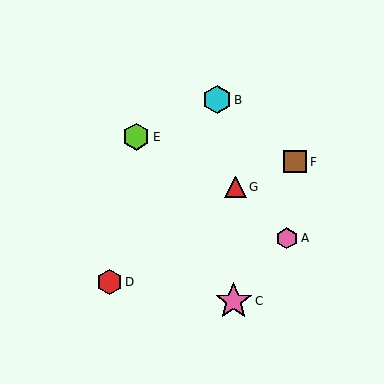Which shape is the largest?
The pink star (labeled C) is the largest.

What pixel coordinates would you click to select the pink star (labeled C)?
Click at (234, 301) to select the pink star C.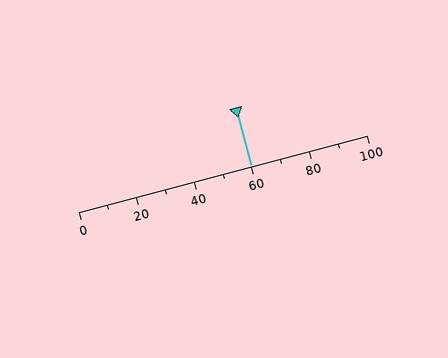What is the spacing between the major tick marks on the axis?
The major ticks are spaced 20 apart.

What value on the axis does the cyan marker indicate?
The marker indicates approximately 60.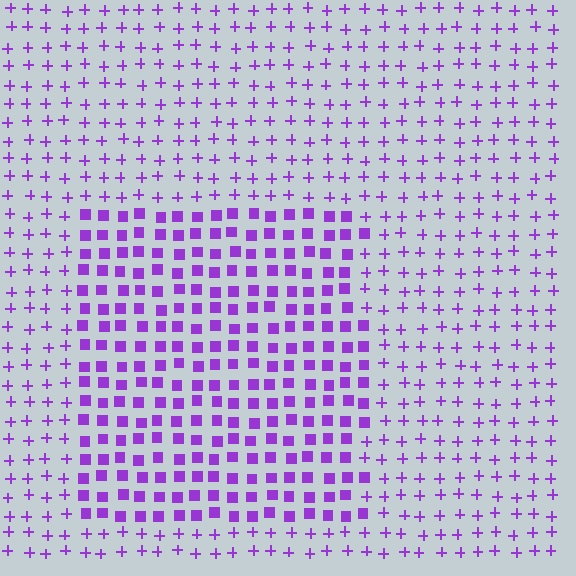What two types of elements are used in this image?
The image uses squares inside the rectangle region and plus signs outside it.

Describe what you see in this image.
The image is filled with small purple elements arranged in a uniform grid. A rectangle-shaped region contains squares, while the surrounding area contains plus signs. The boundary is defined purely by the change in element shape.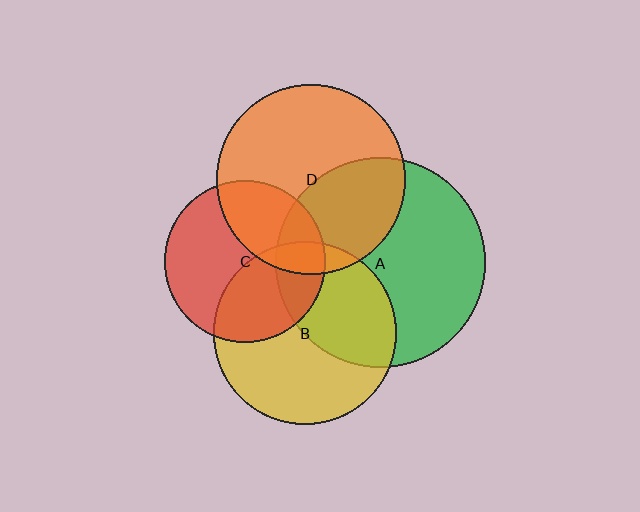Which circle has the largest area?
Circle A (green).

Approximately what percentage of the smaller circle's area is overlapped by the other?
Approximately 40%.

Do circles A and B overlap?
Yes.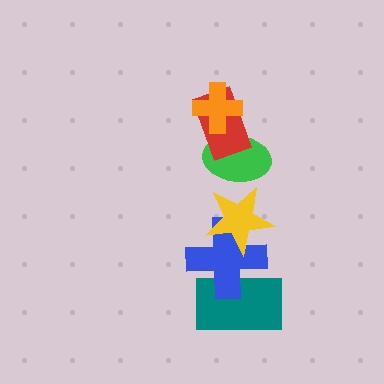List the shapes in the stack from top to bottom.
From top to bottom: the orange cross, the red rectangle, the green ellipse, the yellow star, the blue cross, the teal rectangle.